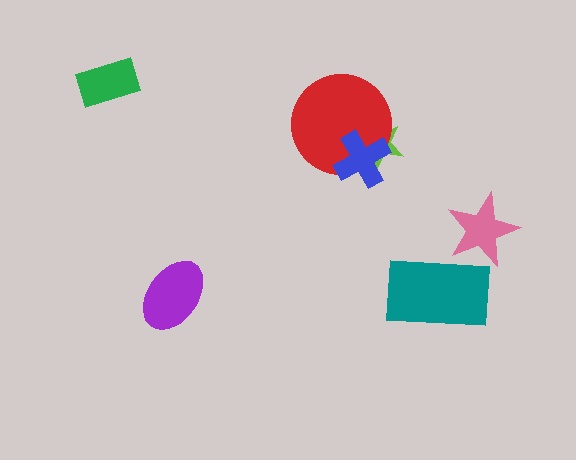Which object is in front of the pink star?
The teal rectangle is in front of the pink star.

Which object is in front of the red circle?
The blue cross is in front of the red circle.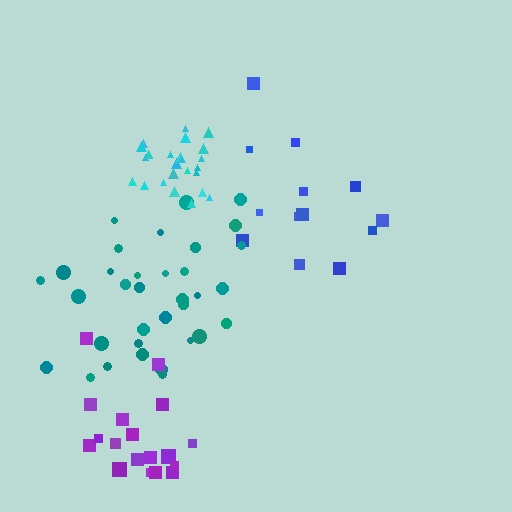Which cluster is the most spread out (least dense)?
Blue.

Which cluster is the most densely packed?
Cyan.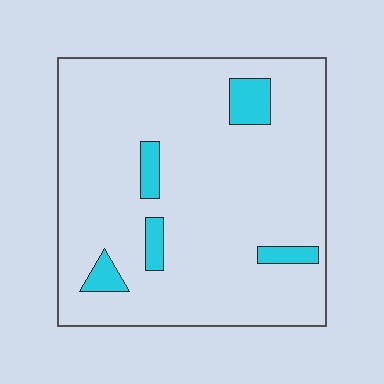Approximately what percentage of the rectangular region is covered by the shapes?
Approximately 10%.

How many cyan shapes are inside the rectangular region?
5.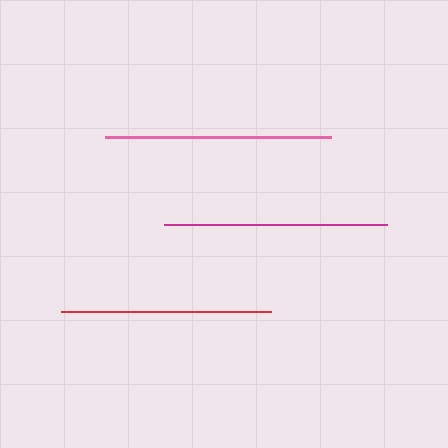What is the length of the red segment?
The red segment is approximately 210 pixels long.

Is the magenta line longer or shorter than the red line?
The magenta line is longer than the red line.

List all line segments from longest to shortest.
From longest to shortest: pink, magenta, red.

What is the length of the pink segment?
The pink segment is approximately 226 pixels long.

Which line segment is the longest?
The pink line is the longest at approximately 226 pixels.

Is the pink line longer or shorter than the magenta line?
The pink line is longer than the magenta line.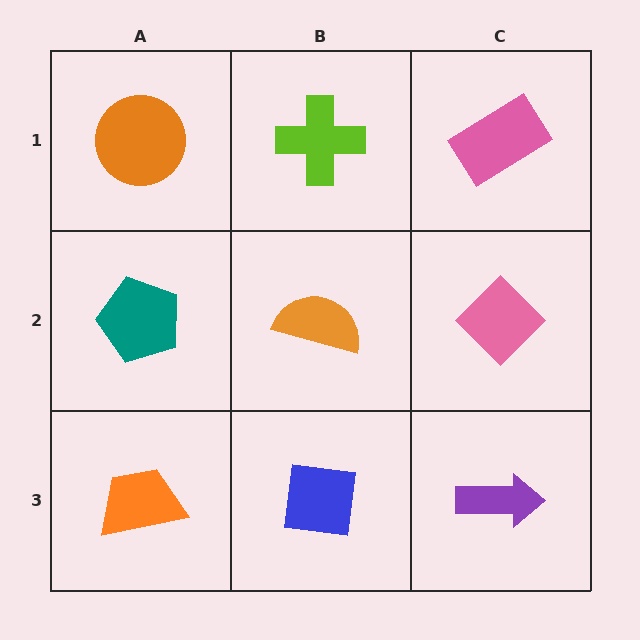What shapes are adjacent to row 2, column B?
A lime cross (row 1, column B), a blue square (row 3, column B), a teal pentagon (row 2, column A), a pink diamond (row 2, column C).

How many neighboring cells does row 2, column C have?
3.